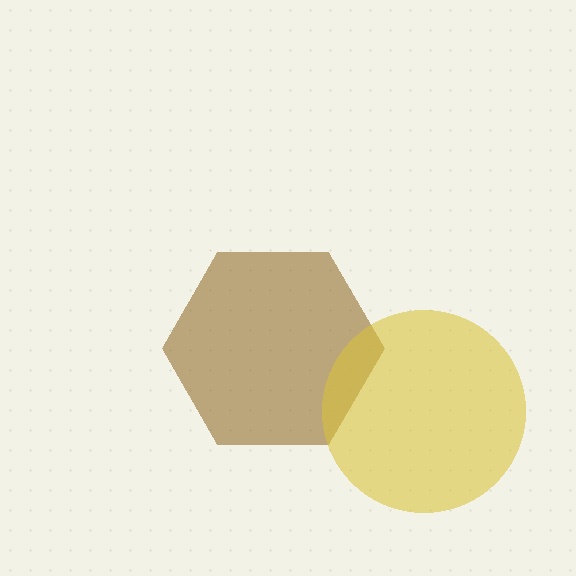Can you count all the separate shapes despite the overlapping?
Yes, there are 2 separate shapes.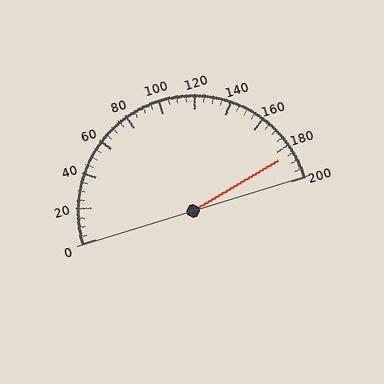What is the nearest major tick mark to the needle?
The nearest major tick mark is 180.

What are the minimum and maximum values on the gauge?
The gauge ranges from 0 to 200.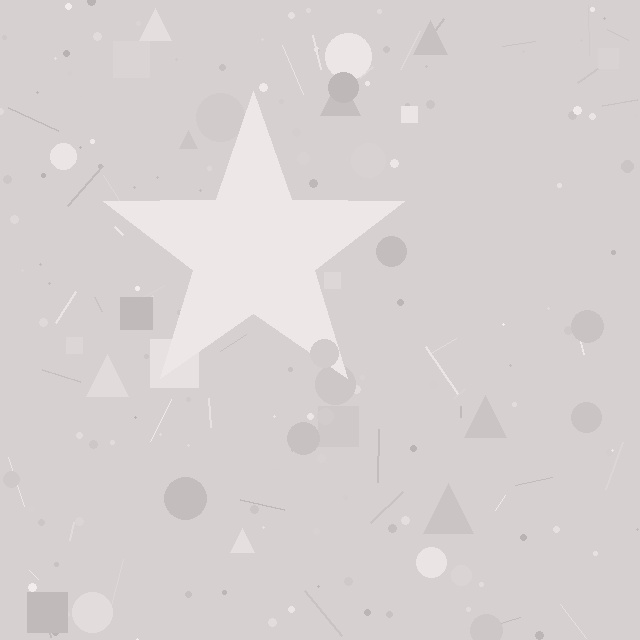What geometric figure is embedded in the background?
A star is embedded in the background.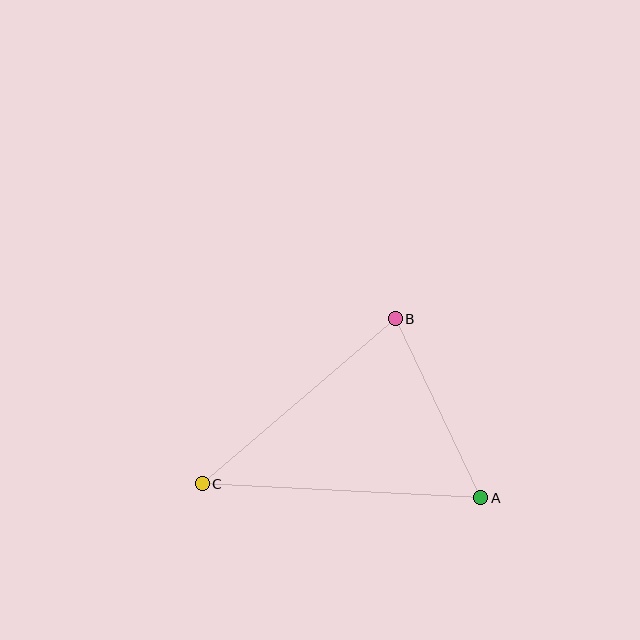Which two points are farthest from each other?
Points A and C are farthest from each other.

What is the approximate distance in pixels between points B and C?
The distance between B and C is approximately 254 pixels.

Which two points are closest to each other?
Points A and B are closest to each other.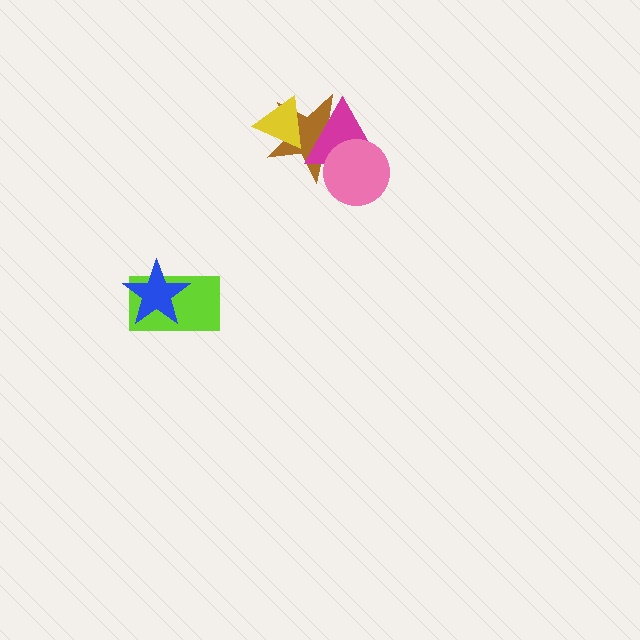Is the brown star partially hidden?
Yes, it is partially covered by another shape.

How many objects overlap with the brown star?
3 objects overlap with the brown star.